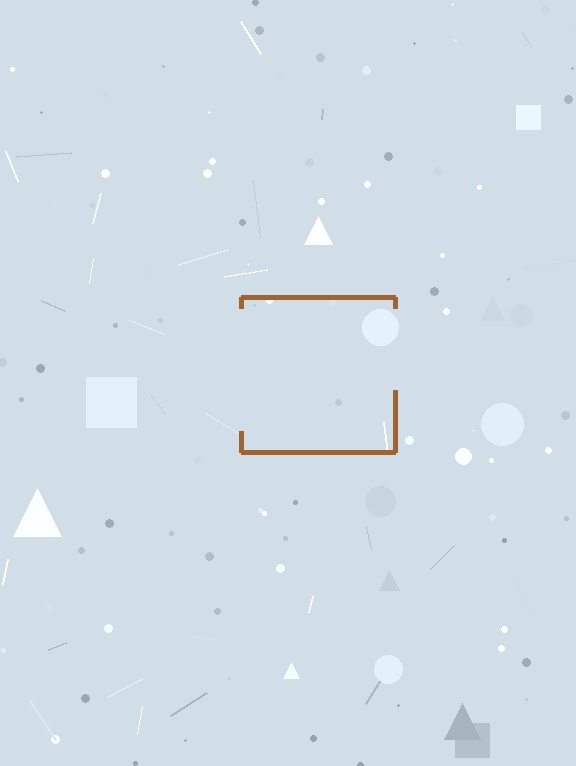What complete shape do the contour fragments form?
The contour fragments form a square.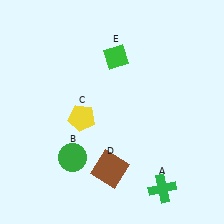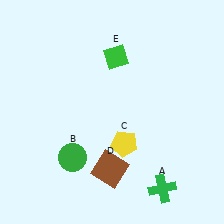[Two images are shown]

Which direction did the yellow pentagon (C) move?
The yellow pentagon (C) moved right.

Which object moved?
The yellow pentagon (C) moved right.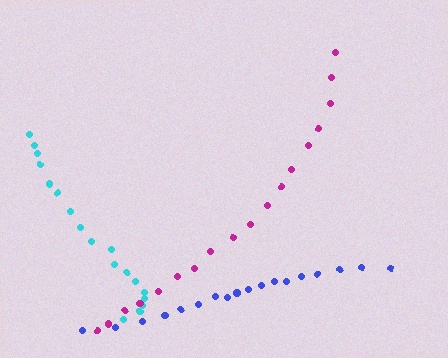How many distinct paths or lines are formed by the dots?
There are 3 distinct paths.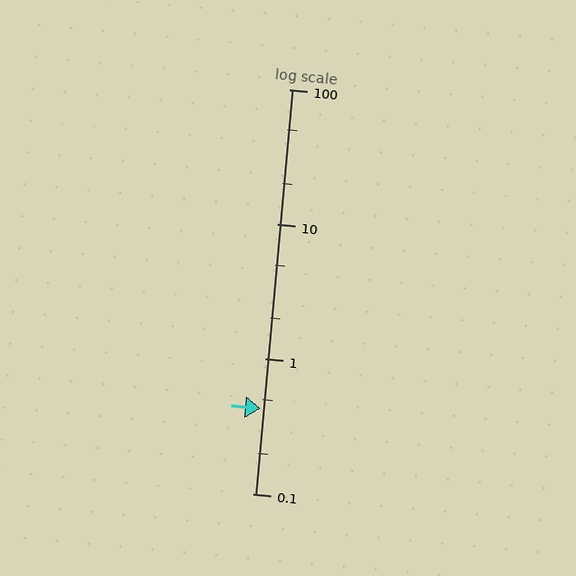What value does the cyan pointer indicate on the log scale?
The pointer indicates approximately 0.43.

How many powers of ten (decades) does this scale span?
The scale spans 3 decades, from 0.1 to 100.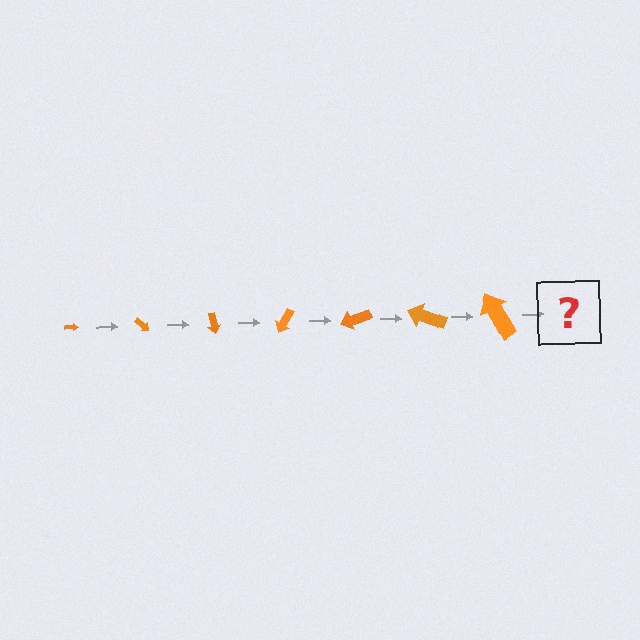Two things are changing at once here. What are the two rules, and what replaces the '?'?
The two rules are that the arrow grows larger each step and it rotates 40 degrees each step. The '?' should be an arrow, larger than the previous one and rotated 280 degrees from the start.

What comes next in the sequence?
The next element should be an arrow, larger than the previous one and rotated 280 degrees from the start.